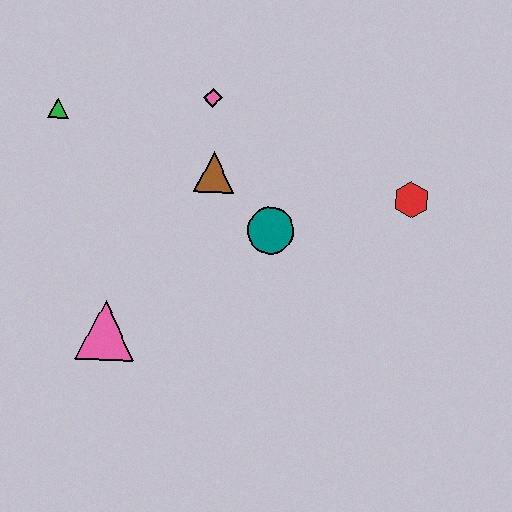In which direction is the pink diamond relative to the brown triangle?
The pink diamond is above the brown triangle.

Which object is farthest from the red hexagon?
The green triangle is farthest from the red hexagon.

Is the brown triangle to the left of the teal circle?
Yes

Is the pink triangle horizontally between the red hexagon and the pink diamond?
No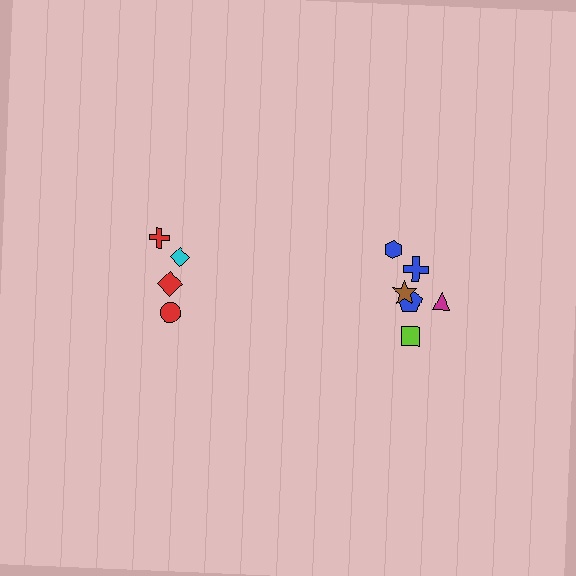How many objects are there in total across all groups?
There are 10 objects.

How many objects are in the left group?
There are 4 objects.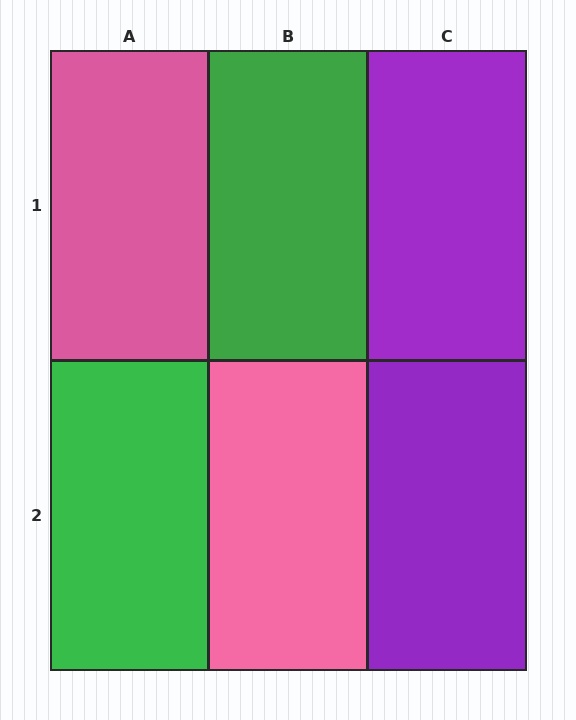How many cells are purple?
2 cells are purple.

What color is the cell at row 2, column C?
Purple.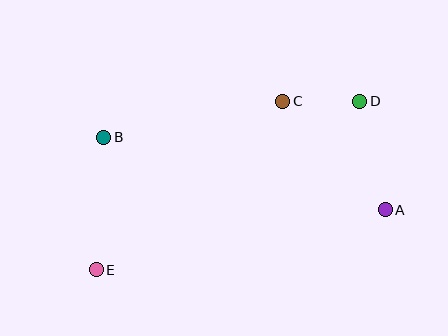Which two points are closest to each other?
Points C and D are closest to each other.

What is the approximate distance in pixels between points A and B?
The distance between A and B is approximately 291 pixels.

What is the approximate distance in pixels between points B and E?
The distance between B and E is approximately 133 pixels.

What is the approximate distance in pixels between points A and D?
The distance between A and D is approximately 111 pixels.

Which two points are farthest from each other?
Points D and E are farthest from each other.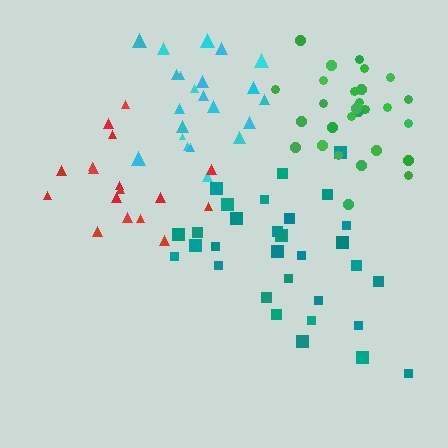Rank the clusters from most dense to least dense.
green, red, cyan, teal.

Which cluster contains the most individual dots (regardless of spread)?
Teal (32).